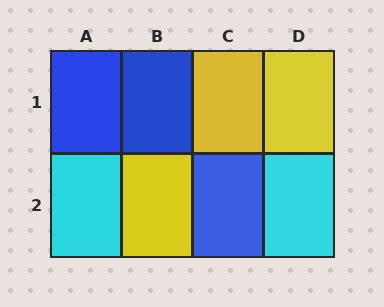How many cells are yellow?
3 cells are yellow.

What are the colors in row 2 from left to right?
Cyan, yellow, blue, cyan.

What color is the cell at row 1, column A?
Blue.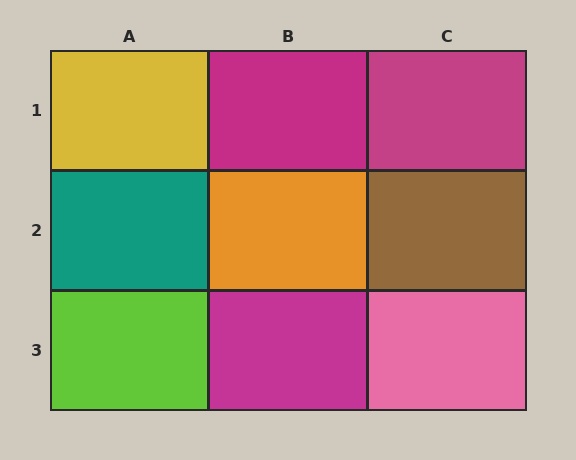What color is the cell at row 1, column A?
Yellow.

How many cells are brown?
1 cell is brown.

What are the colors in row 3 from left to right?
Lime, magenta, pink.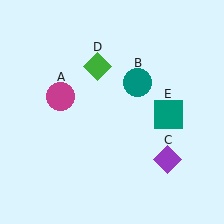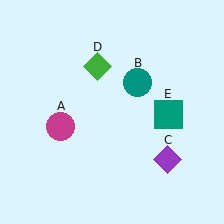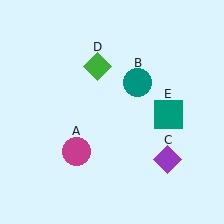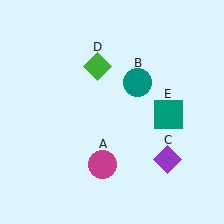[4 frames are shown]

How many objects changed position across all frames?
1 object changed position: magenta circle (object A).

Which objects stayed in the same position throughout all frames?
Teal circle (object B) and purple diamond (object C) and green diamond (object D) and teal square (object E) remained stationary.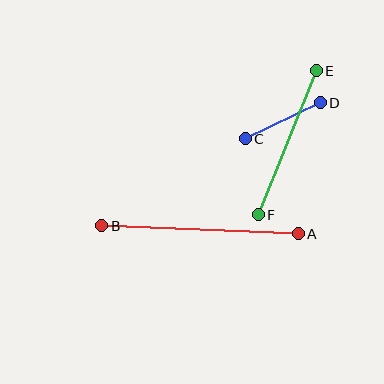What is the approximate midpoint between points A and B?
The midpoint is at approximately (200, 230) pixels.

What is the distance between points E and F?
The distance is approximately 156 pixels.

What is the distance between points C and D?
The distance is approximately 83 pixels.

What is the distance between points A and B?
The distance is approximately 197 pixels.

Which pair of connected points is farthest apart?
Points A and B are farthest apart.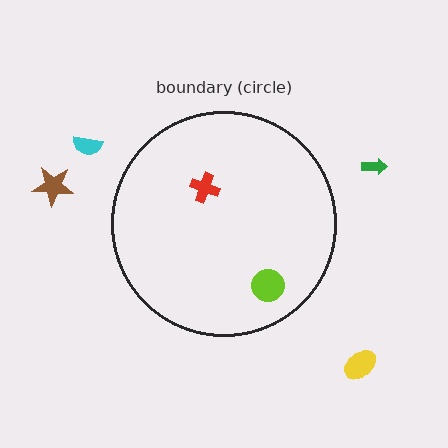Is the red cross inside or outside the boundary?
Inside.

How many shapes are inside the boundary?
2 inside, 4 outside.